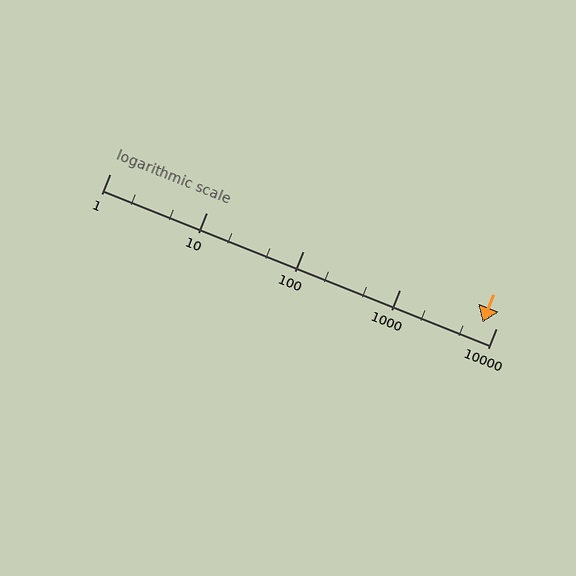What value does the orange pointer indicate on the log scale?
The pointer indicates approximately 7200.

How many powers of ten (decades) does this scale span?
The scale spans 4 decades, from 1 to 10000.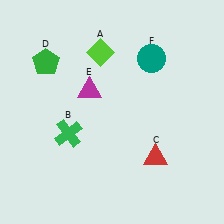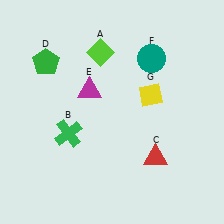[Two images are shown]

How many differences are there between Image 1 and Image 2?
There is 1 difference between the two images.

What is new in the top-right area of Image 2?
A yellow diamond (G) was added in the top-right area of Image 2.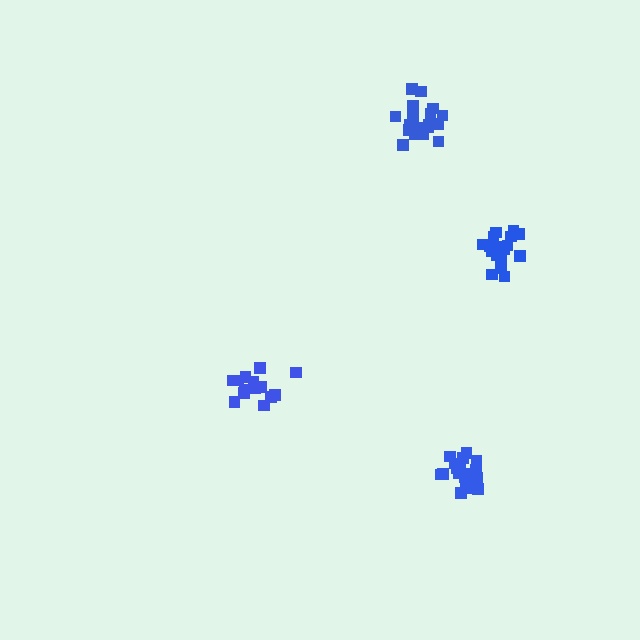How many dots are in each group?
Group 1: 17 dots, Group 2: 15 dots, Group 3: 20 dots, Group 4: 20 dots (72 total).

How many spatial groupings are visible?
There are 4 spatial groupings.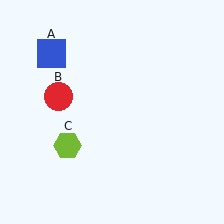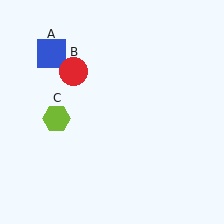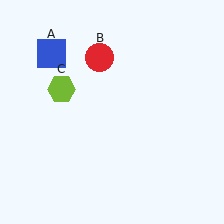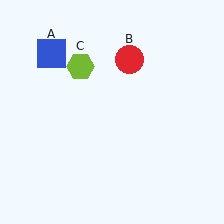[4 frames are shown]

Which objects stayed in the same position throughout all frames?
Blue square (object A) remained stationary.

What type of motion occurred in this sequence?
The red circle (object B), lime hexagon (object C) rotated clockwise around the center of the scene.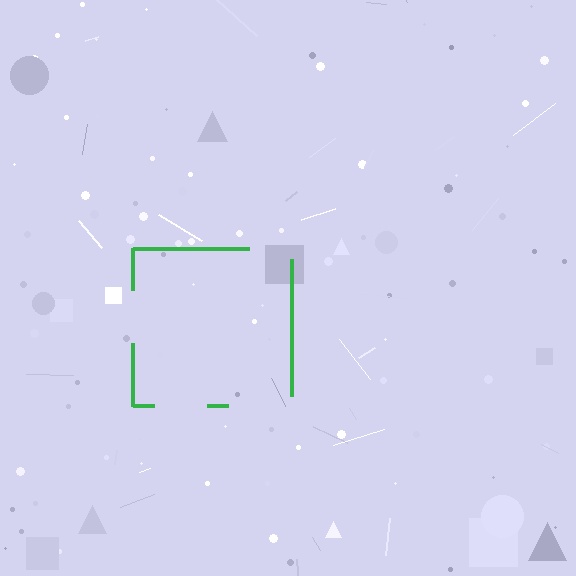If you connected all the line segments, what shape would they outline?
They would outline a square.